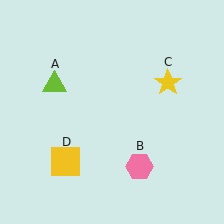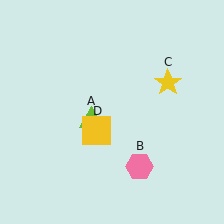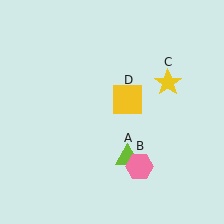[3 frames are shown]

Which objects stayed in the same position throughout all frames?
Pink hexagon (object B) and yellow star (object C) remained stationary.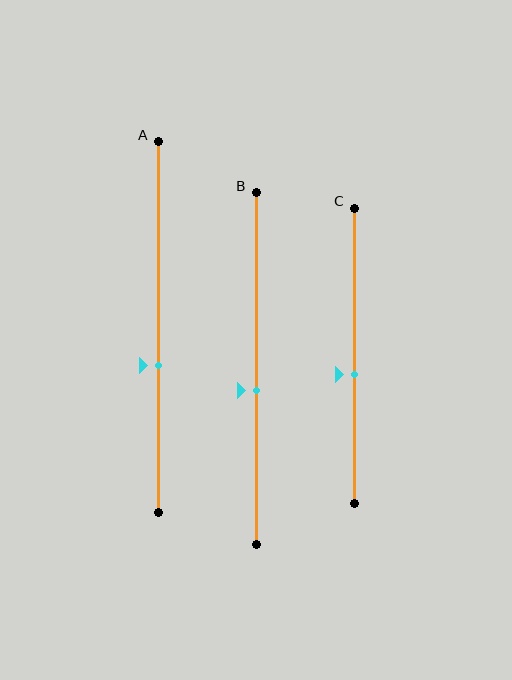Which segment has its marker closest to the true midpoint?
Segment B has its marker closest to the true midpoint.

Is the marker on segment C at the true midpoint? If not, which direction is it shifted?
No, the marker on segment C is shifted downward by about 7% of the segment length.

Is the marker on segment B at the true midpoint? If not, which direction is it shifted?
No, the marker on segment B is shifted downward by about 6% of the segment length.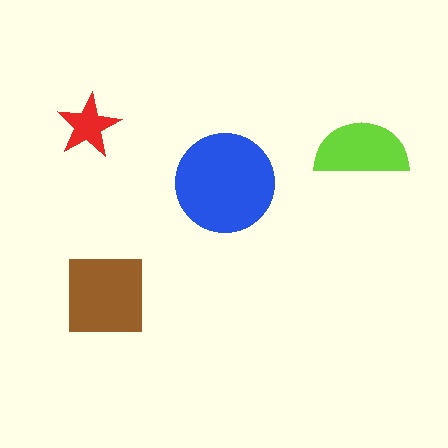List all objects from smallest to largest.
The red star, the lime semicircle, the brown square, the blue circle.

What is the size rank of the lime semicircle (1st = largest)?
3rd.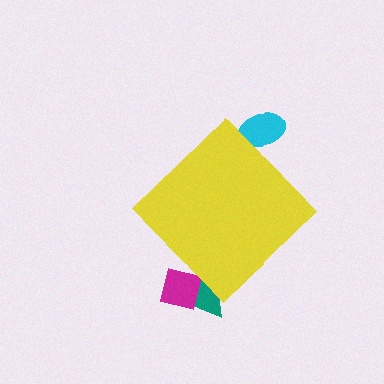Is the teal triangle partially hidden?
Yes, the teal triangle is partially hidden behind the yellow diamond.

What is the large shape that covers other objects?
A yellow diamond.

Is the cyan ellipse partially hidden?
Yes, the cyan ellipse is partially hidden behind the yellow diamond.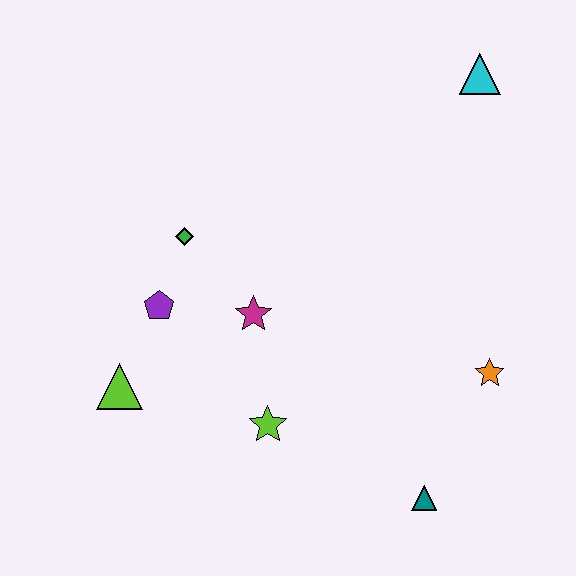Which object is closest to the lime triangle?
The purple pentagon is closest to the lime triangle.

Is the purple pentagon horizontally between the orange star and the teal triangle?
No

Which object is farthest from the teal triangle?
The cyan triangle is farthest from the teal triangle.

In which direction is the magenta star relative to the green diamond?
The magenta star is below the green diamond.